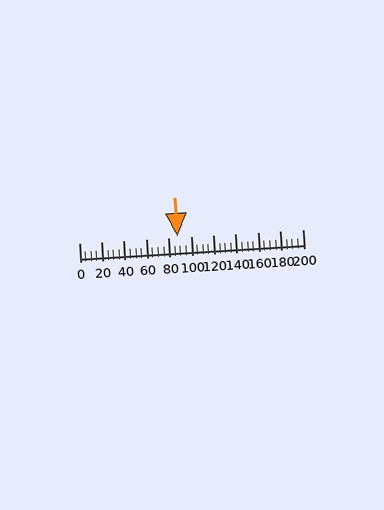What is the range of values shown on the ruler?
The ruler shows values from 0 to 200.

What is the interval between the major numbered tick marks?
The major tick marks are spaced 20 units apart.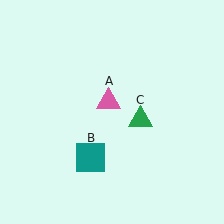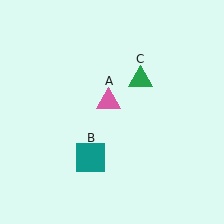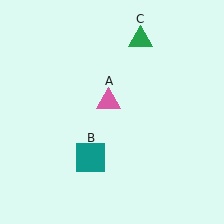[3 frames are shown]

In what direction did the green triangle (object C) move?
The green triangle (object C) moved up.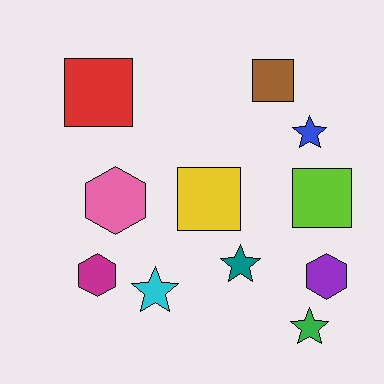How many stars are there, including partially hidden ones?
There are 4 stars.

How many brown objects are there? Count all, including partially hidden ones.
There is 1 brown object.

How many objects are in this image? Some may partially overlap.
There are 11 objects.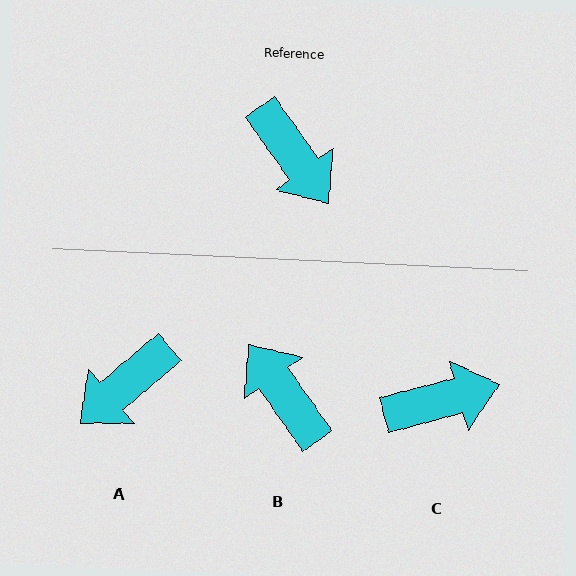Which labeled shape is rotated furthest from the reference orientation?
B, about 180 degrees away.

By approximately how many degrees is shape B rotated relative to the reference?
Approximately 180 degrees counter-clockwise.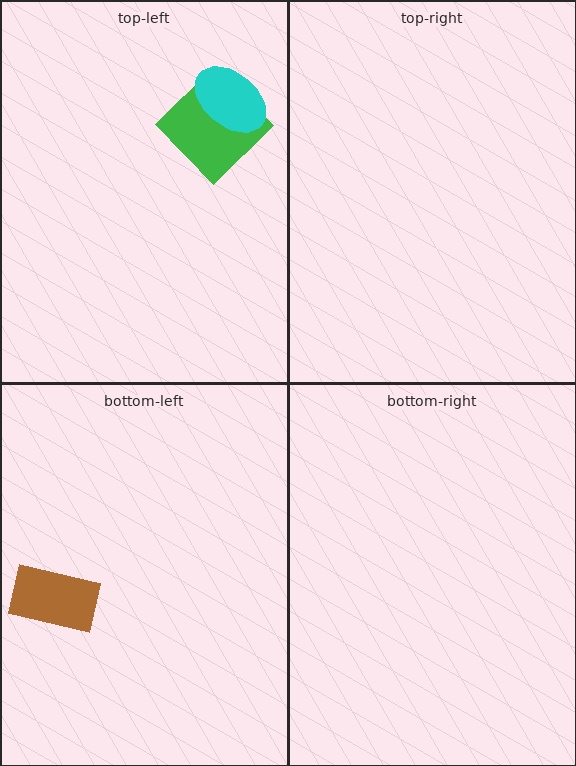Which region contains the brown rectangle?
The bottom-left region.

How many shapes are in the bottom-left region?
1.